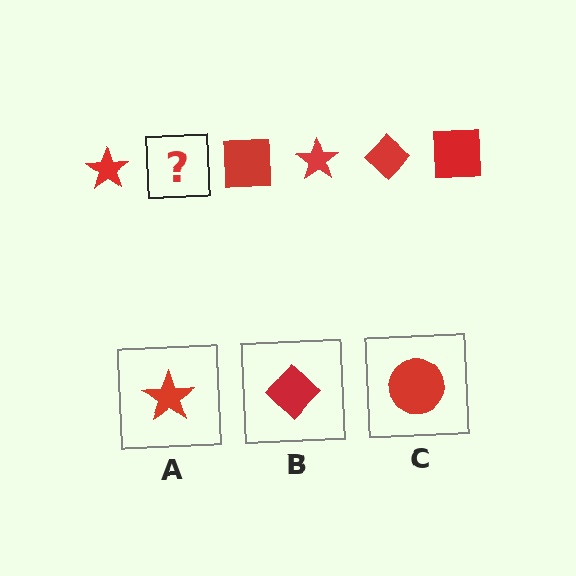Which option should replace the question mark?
Option B.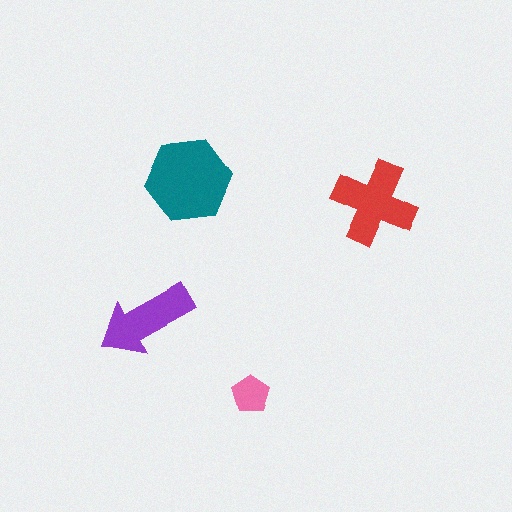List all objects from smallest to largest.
The pink pentagon, the purple arrow, the red cross, the teal hexagon.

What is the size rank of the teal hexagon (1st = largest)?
1st.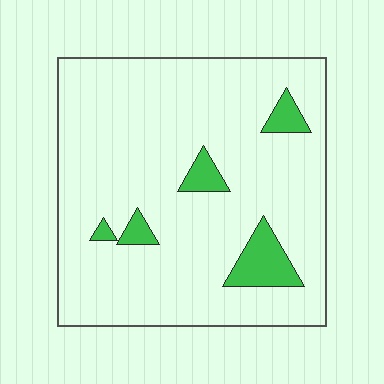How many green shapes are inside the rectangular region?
5.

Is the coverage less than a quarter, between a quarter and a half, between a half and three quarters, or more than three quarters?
Less than a quarter.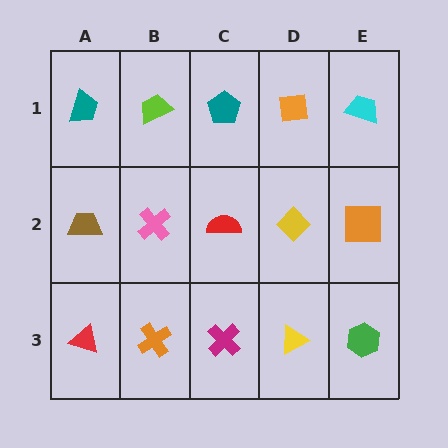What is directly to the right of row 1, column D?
A cyan trapezoid.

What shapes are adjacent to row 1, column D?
A yellow diamond (row 2, column D), a teal pentagon (row 1, column C), a cyan trapezoid (row 1, column E).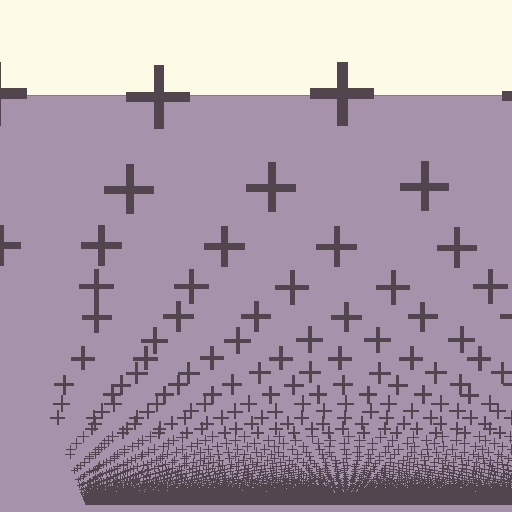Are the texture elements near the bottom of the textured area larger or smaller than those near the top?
Smaller. The gradient is inverted — elements near the bottom are smaller and denser.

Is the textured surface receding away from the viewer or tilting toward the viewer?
The surface appears to tilt toward the viewer. Texture elements get larger and sparser toward the top.